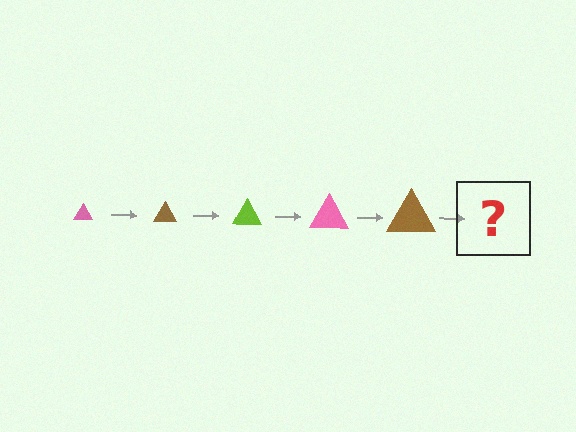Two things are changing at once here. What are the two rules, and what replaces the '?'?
The two rules are that the triangle grows larger each step and the color cycles through pink, brown, and lime. The '?' should be a lime triangle, larger than the previous one.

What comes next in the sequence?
The next element should be a lime triangle, larger than the previous one.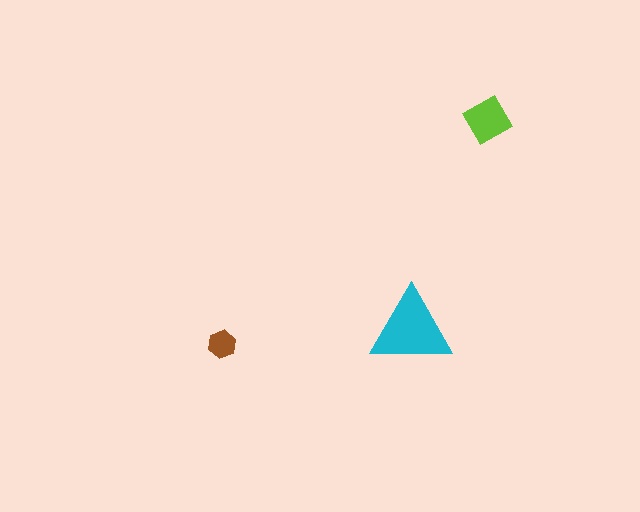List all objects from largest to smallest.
The cyan triangle, the lime diamond, the brown hexagon.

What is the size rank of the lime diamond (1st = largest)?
2nd.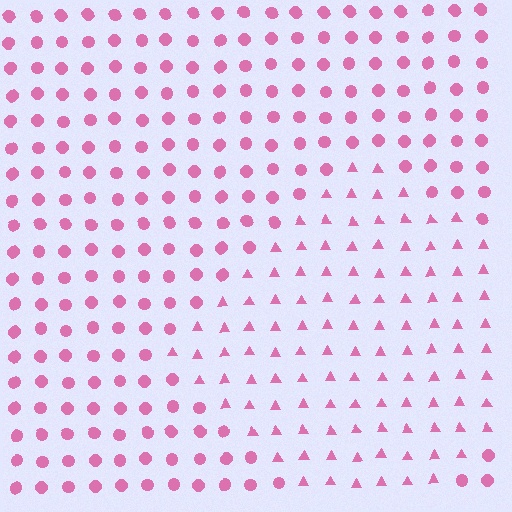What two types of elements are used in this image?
The image uses triangles inside the diamond region and circles outside it.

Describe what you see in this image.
The image is filled with small pink elements arranged in a uniform grid. A diamond-shaped region contains triangles, while the surrounding area contains circles. The boundary is defined purely by the change in element shape.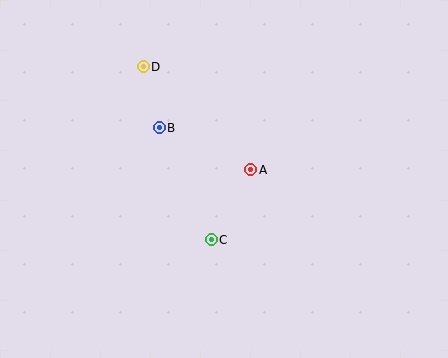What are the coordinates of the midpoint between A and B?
The midpoint between A and B is at (205, 149).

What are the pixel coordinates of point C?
Point C is at (211, 240).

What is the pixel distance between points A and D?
The distance between A and D is 148 pixels.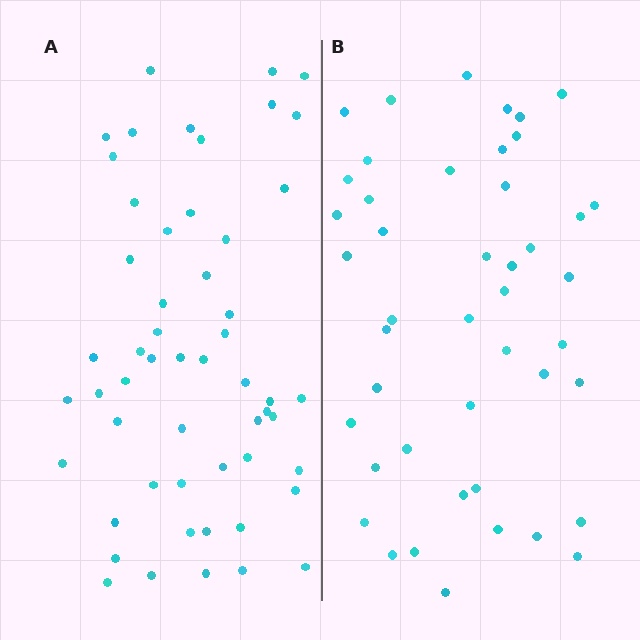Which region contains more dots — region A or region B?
Region A (the left region) has more dots.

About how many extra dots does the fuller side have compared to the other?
Region A has roughly 8 or so more dots than region B.